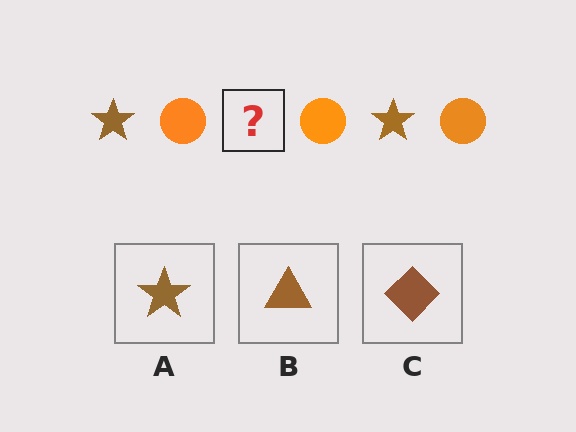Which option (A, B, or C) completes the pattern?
A.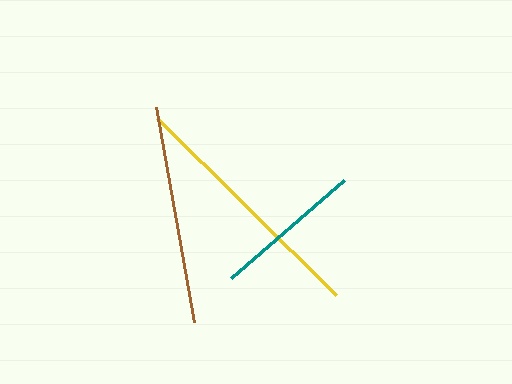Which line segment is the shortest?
The teal line is the shortest at approximately 149 pixels.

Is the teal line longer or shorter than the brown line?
The brown line is longer than the teal line.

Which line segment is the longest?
The yellow line is the longest at approximately 251 pixels.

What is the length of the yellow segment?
The yellow segment is approximately 251 pixels long.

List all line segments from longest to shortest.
From longest to shortest: yellow, brown, teal.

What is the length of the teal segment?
The teal segment is approximately 149 pixels long.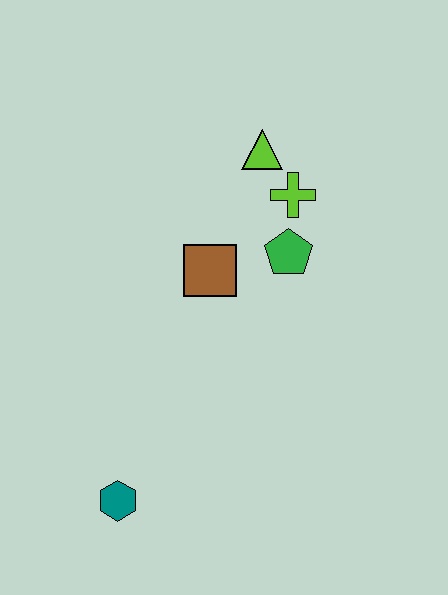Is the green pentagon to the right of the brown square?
Yes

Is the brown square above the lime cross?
No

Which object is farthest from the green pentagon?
The teal hexagon is farthest from the green pentagon.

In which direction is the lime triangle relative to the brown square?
The lime triangle is above the brown square.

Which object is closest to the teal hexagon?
The brown square is closest to the teal hexagon.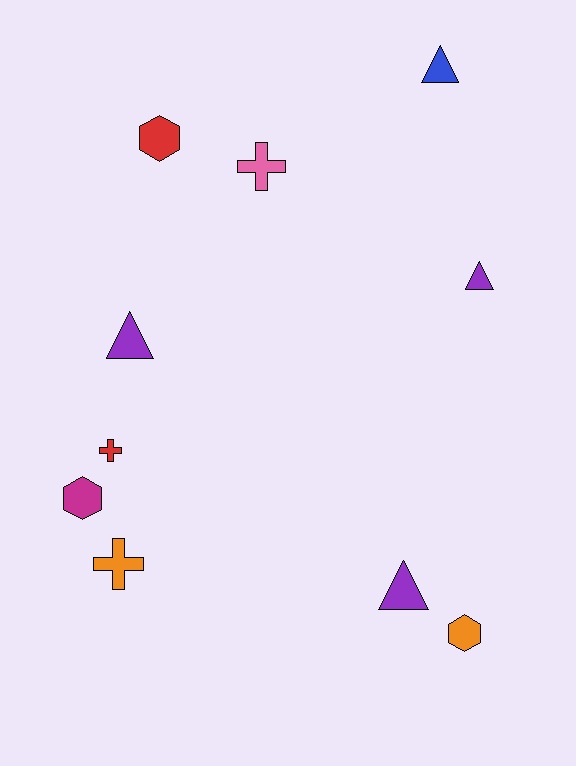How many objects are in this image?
There are 10 objects.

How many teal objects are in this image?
There are no teal objects.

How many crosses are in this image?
There are 3 crosses.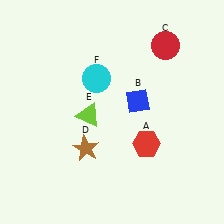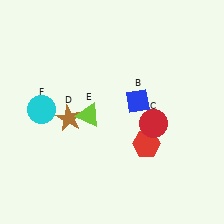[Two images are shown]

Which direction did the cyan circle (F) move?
The cyan circle (F) moved left.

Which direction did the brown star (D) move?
The brown star (D) moved up.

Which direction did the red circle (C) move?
The red circle (C) moved down.